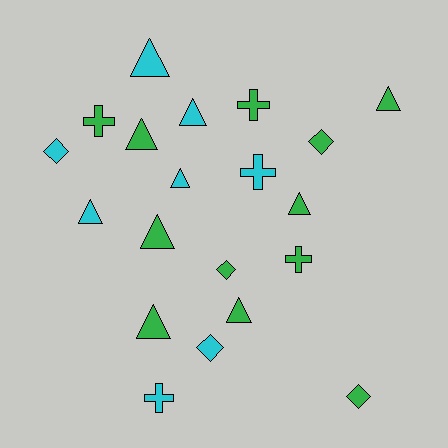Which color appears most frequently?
Green, with 12 objects.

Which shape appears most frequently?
Triangle, with 10 objects.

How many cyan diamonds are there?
There are 2 cyan diamonds.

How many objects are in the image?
There are 20 objects.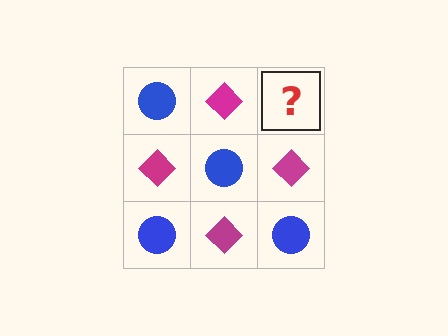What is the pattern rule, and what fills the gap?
The rule is that it alternates blue circle and magenta diamond in a checkerboard pattern. The gap should be filled with a blue circle.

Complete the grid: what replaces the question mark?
The question mark should be replaced with a blue circle.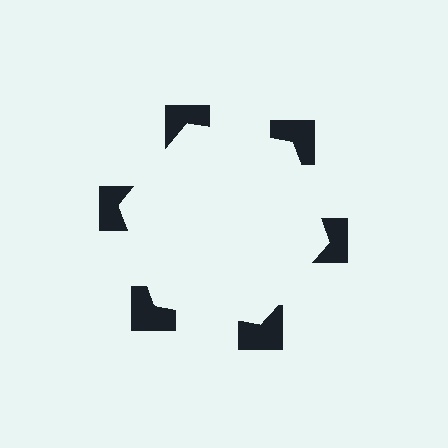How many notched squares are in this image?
There are 6 — one at each vertex of the illusory hexagon.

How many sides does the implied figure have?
6 sides.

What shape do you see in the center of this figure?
An illusory hexagon — its edges are inferred from the aligned wedge cuts in the notched squares, not physically drawn.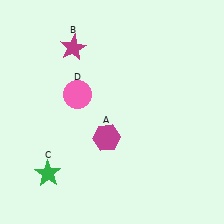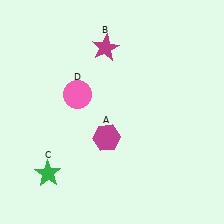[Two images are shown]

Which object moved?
The magenta star (B) moved right.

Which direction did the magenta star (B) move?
The magenta star (B) moved right.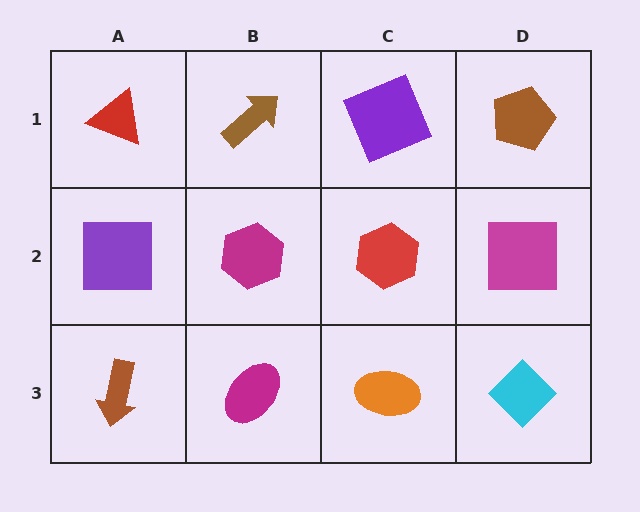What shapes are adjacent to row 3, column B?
A magenta hexagon (row 2, column B), a brown arrow (row 3, column A), an orange ellipse (row 3, column C).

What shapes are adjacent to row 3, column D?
A magenta square (row 2, column D), an orange ellipse (row 3, column C).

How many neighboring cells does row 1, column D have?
2.